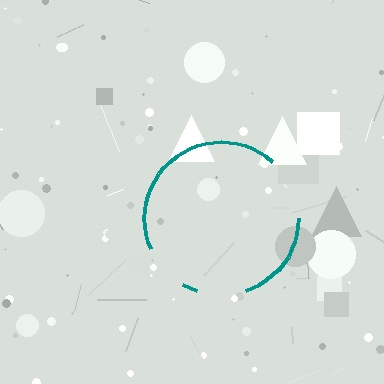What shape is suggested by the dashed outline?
The dashed outline suggests a circle.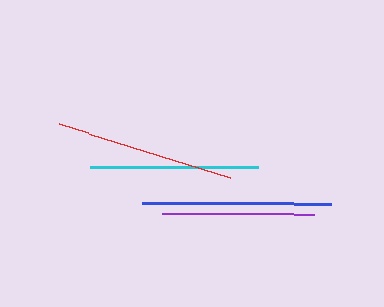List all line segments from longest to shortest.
From longest to shortest: blue, red, cyan, purple.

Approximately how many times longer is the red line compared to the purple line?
The red line is approximately 1.2 times the length of the purple line.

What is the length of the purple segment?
The purple segment is approximately 152 pixels long.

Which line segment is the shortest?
The purple line is the shortest at approximately 152 pixels.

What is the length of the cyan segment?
The cyan segment is approximately 168 pixels long.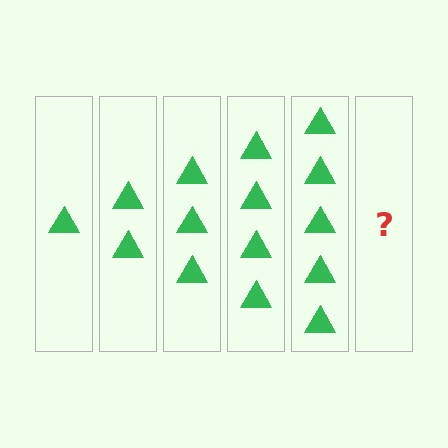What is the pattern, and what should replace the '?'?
The pattern is that each step adds one more triangle. The '?' should be 6 triangles.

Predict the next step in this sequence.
The next step is 6 triangles.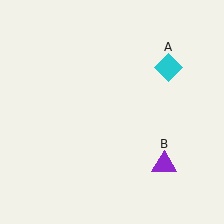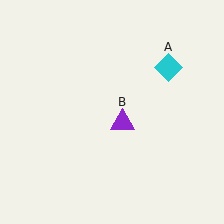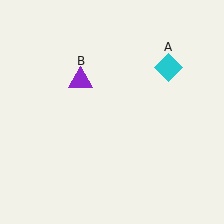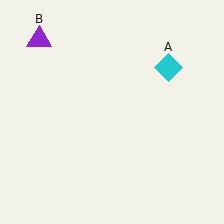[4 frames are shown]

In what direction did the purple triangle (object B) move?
The purple triangle (object B) moved up and to the left.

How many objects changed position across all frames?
1 object changed position: purple triangle (object B).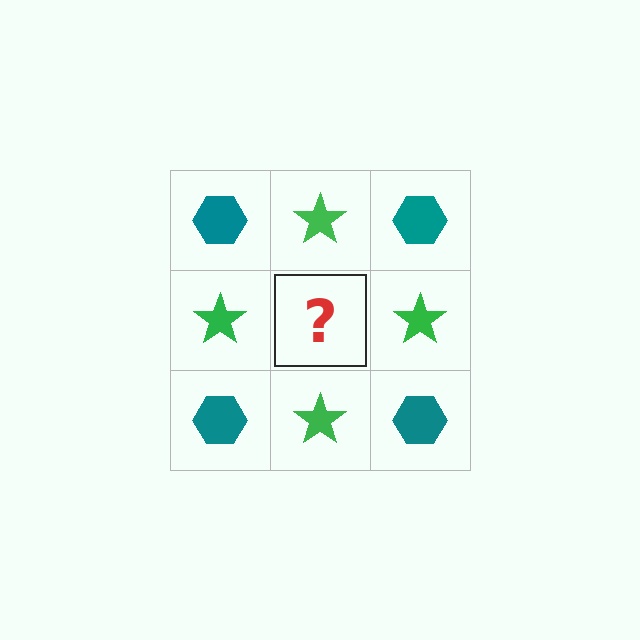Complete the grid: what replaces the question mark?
The question mark should be replaced with a teal hexagon.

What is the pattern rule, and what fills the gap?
The rule is that it alternates teal hexagon and green star in a checkerboard pattern. The gap should be filled with a teal hexagon.